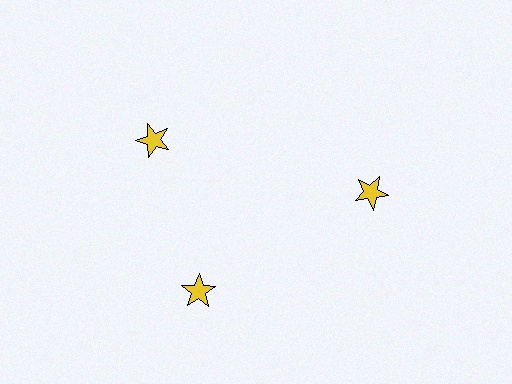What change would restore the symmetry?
The symmetry would be restored by rotating it back into even spacing with its neighbors so that all 3 stars sit at equal angles and equal distance from the center.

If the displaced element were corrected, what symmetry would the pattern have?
It would have 3-fold rotational symmetry — the pattern would map onto itself every 120 degrees.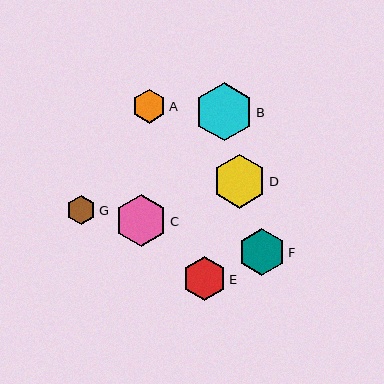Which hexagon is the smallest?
Hexagon G is the smallest with a size of approximately 29 pixels.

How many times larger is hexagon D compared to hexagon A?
Hexagon D is approximately 1.6 times the size of hexagon A.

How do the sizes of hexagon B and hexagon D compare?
Hexagon B and hexagon D are approximately the same size.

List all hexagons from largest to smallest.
From largest to smallest: B, D, C, F, E, A, G.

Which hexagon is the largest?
Hexagon B is the largest with a size of approximately 59 pixels.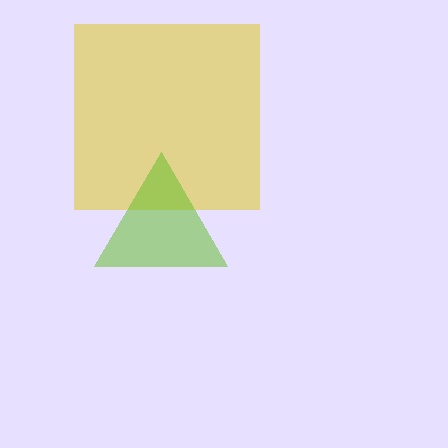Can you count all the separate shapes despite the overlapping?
Yes, there are 2 separate shapes.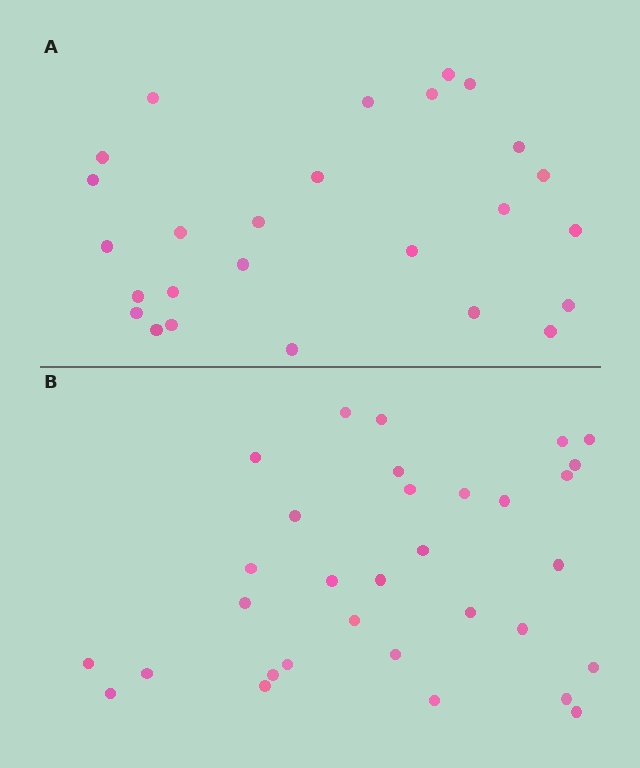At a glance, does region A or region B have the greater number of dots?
Region B (the bottom region) has more dots.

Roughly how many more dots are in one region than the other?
Region B has about 6 more dots than region A.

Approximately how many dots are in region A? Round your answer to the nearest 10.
About 30 dots. (The exact count is 26, which rounds to 30.)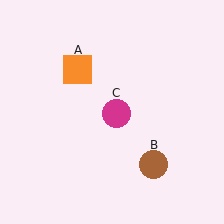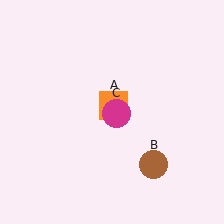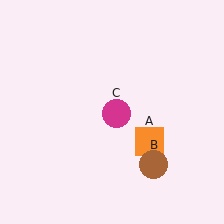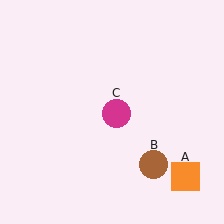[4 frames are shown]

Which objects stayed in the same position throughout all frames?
Brown circle (object B) and magenta circle (object C) remained stationary.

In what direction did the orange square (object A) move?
The orange square (object A) moved down and to the right.